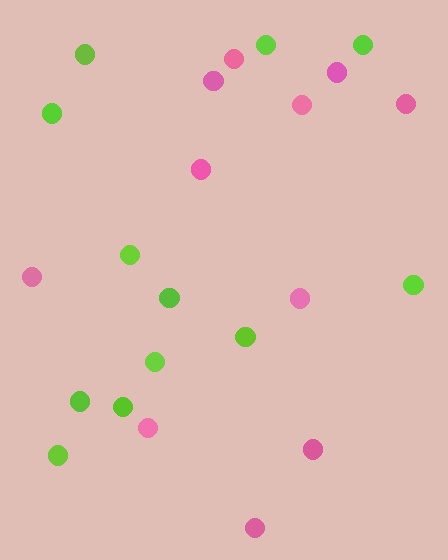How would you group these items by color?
There are 2 groups: one group of pink circles (11) and one group of lime circles (12).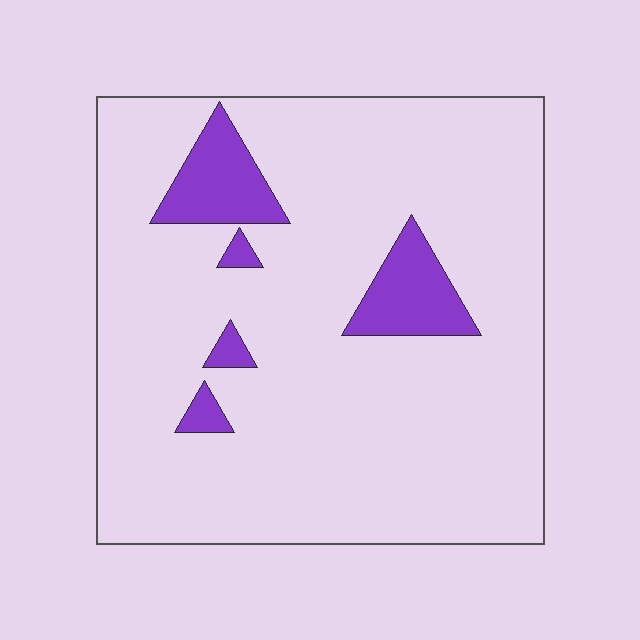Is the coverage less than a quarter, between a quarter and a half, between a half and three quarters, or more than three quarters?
Less than a quarter.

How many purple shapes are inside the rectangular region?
5.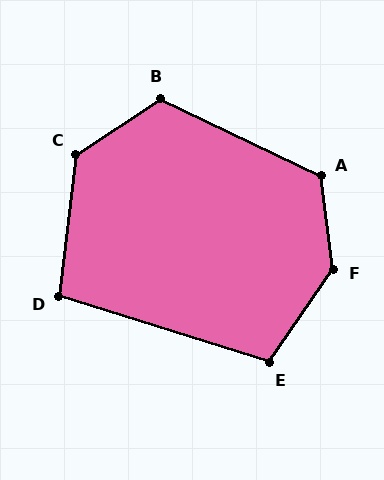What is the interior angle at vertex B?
Approximately 121 degrees (obtuse).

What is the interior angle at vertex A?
Approximately 123 degrees (obtuse).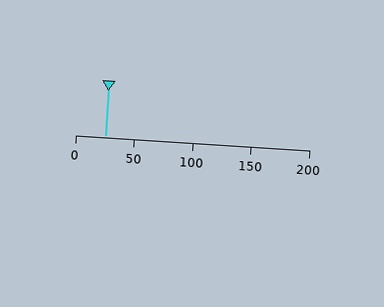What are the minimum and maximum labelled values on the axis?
The axis runs from 0 to 200.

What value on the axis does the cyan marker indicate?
The marker indicates approximately 25.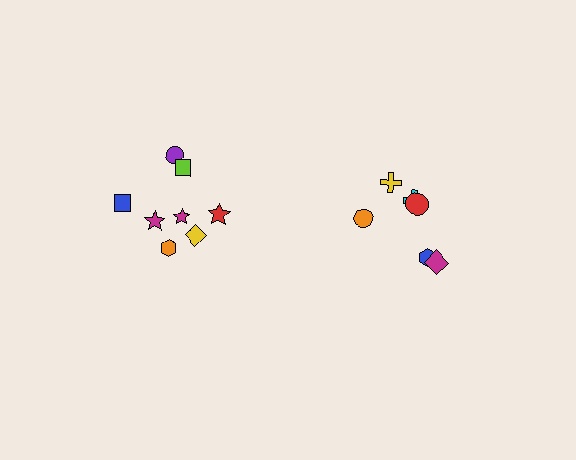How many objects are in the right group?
There are 6 objects.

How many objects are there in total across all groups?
There are 14 objects.